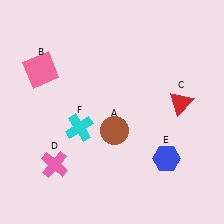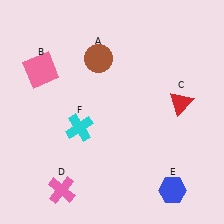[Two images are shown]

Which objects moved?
The objects that moved are: the brown circle (A), the pink cross (D), the blue hexagon (E).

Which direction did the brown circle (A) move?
The brown circle (A) moved up.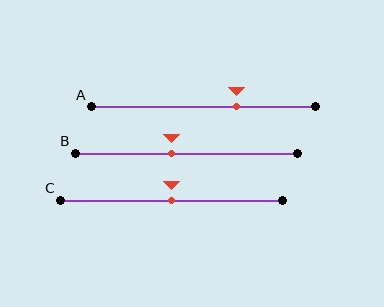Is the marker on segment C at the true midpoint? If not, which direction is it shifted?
Yes, the marker on segment C is at the true midpoint.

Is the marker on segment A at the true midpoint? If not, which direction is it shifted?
No, the marker on segment A is shifted to the right by about 15% of the segment length.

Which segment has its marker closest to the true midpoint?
Segment C has its marker closest to the true midpoint.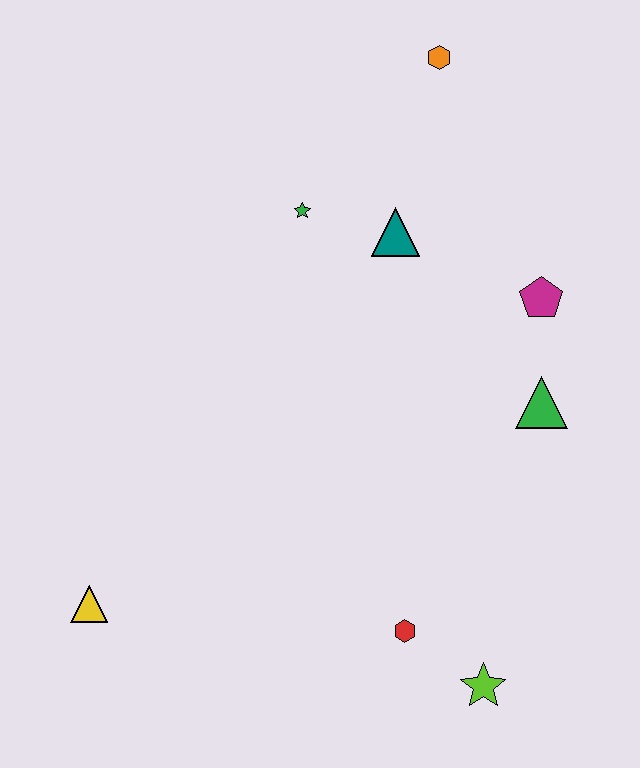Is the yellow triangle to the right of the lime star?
No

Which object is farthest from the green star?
The lime star is farthest from the green star.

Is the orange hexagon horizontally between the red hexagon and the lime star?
Yes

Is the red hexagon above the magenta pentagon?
No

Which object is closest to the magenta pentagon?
The green triangle is closest to the magenta pentagon.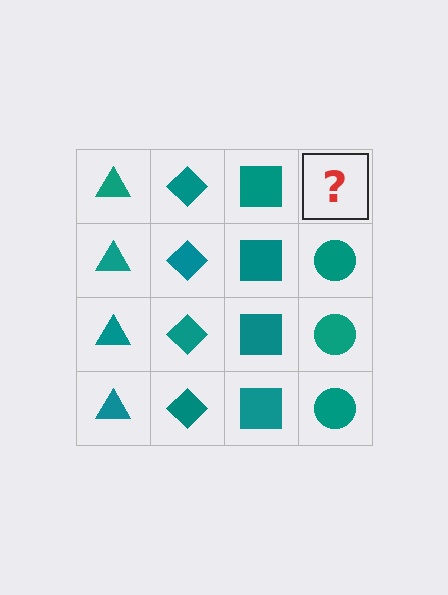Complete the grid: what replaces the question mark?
The question mark should be replaced with a teal circle.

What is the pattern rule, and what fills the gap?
The rule is that each column has a consistent shape. The gap should be filled with a teal circle.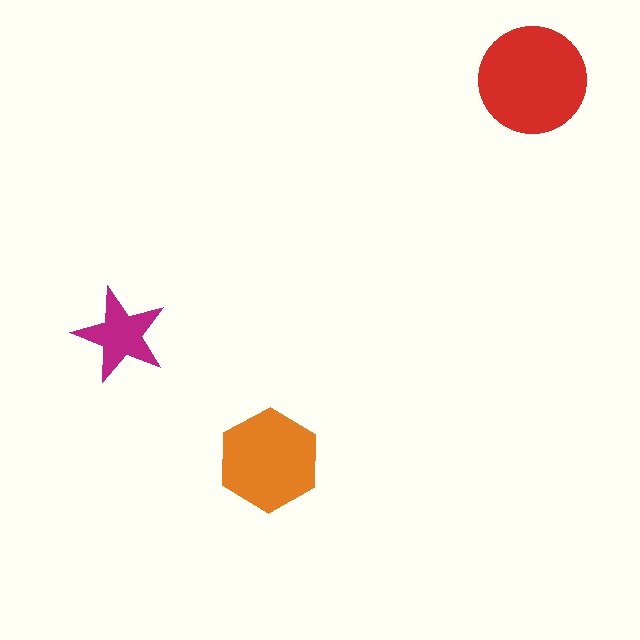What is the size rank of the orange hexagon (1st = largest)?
2nd.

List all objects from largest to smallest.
The red circle, the orange hexagon, the magenta star.